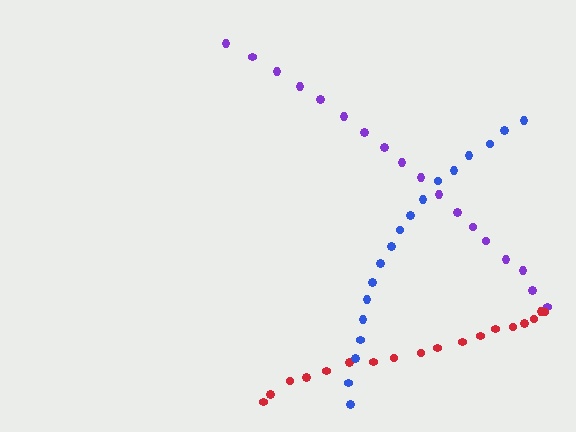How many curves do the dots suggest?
There are 3 distinct paths.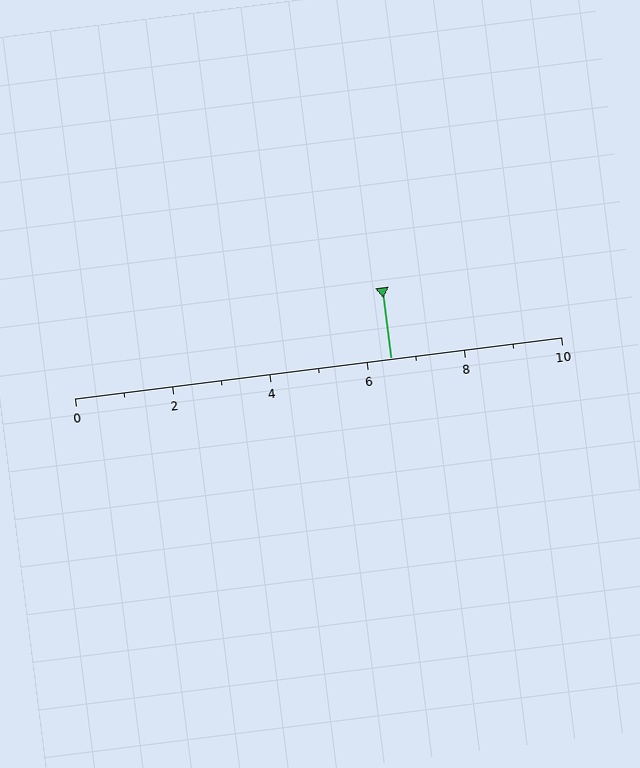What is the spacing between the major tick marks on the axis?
The major ticks are spaced 2 apart.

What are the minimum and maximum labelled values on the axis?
The axis runs from 0 to 10.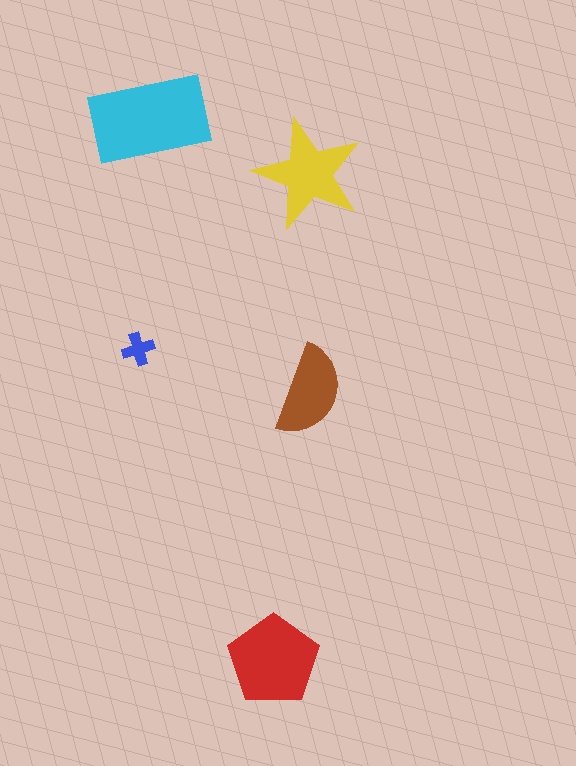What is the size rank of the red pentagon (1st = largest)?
2nd.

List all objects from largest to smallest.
The cyan rectangle, the red pentagon, the yellow star, the brown semicircle, the blue cross.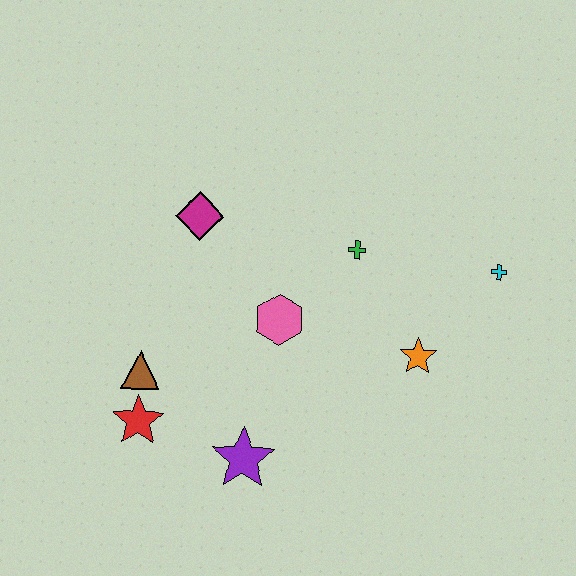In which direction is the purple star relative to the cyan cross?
The purple star is to the left of the cyan cross.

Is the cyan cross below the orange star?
No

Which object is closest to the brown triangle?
The red star is closest to the brown triangle.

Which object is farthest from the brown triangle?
The cyan cross is farthest from the brown triangle.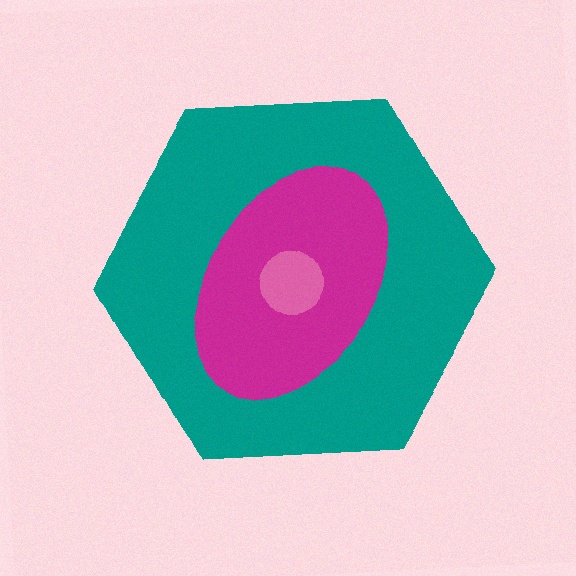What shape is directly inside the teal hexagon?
The magenta ellipse.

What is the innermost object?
The pink circle.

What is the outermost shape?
The teal hexagon.